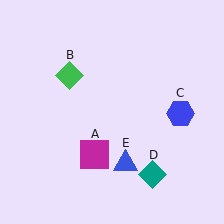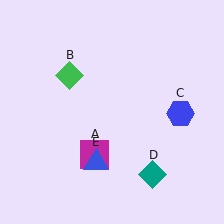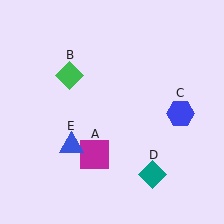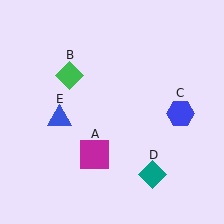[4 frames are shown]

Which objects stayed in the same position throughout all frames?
Magenta square (object A) and green diamond (object B) and blue hexagon (object C) and teal diamond (object D) remained stationary.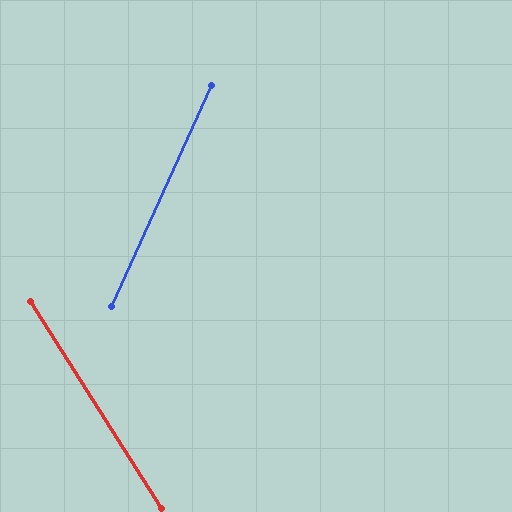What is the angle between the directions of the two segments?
Approximately 57 degrees.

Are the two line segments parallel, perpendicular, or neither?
Neither parallel nor perpendicular — they differ by about 57°.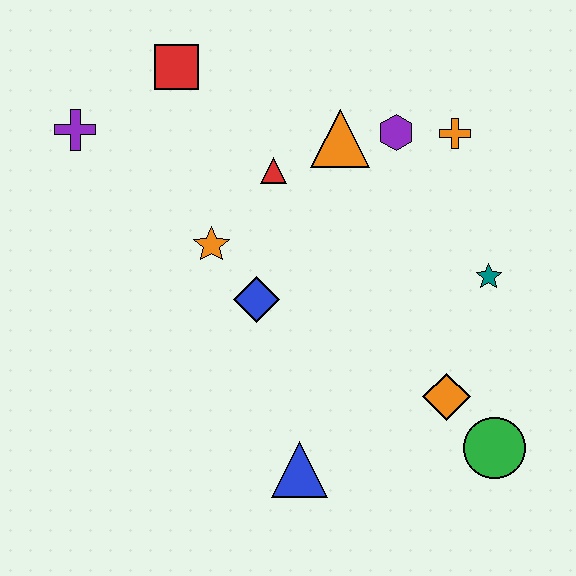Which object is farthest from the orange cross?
The purple cross is farthest from the orange cross.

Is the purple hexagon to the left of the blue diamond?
No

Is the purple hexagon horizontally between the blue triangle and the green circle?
Yes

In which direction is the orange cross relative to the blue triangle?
The orange cross is above the blue triangle.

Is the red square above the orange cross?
Yes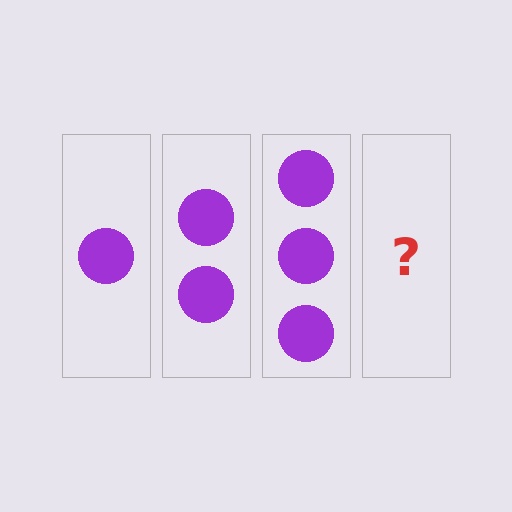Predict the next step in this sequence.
The next step is 4 circles.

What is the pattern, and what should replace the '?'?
The pattern is that each step adds one more circle. The '?' should be 4 circles.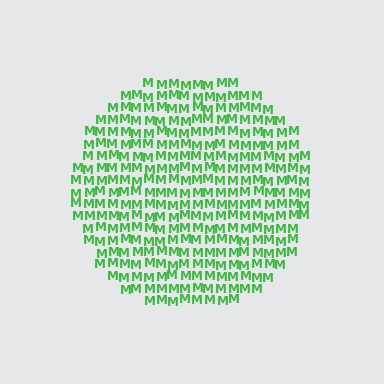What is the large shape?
The large shape is a circle.